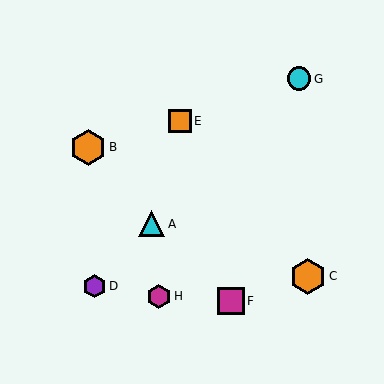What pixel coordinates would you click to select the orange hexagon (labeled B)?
Click at (88, 147) to select the orange hexagon B.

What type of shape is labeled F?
Shape F is a magenta square.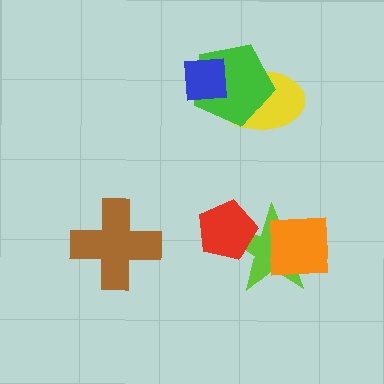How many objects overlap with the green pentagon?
2 objects overlap with the green pentagon.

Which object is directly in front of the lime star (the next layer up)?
The orange square is directly in front of the lime star.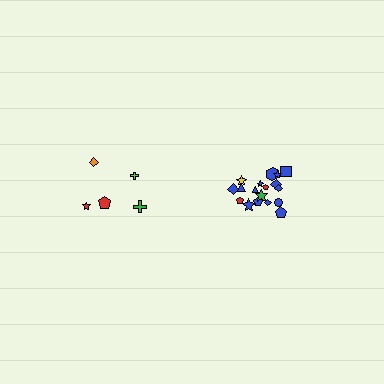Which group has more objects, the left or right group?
The right group.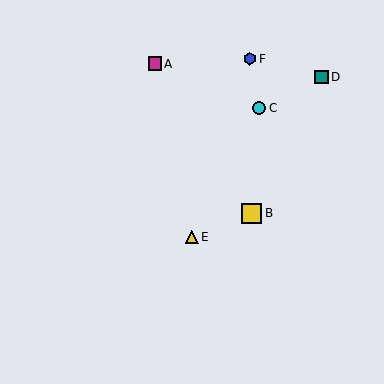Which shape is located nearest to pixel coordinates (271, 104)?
The cyan circle (labeled C) at (259, 108) is nearest to that location.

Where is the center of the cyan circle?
The center of the cyan circle is at (259, 108).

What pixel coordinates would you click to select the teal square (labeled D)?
Click at (321, 77) to select the teal square D.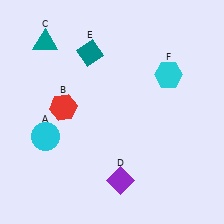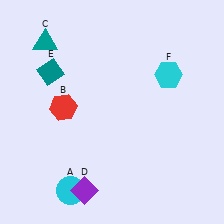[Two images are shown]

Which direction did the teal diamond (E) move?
The teal diamond (E) moved left.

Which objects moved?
The objects that moved are: the cyan circle (A), the purple diamond (D), the teal diamond (E).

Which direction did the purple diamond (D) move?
The purple diamond (D) moved left.